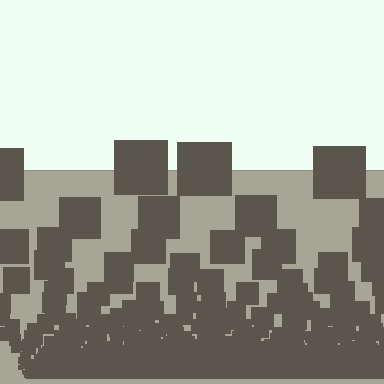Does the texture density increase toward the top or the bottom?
Density increases toward the bottom.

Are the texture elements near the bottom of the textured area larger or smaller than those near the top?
Smaller. The gradient is inverted — elements near the bottom are smaller and denser.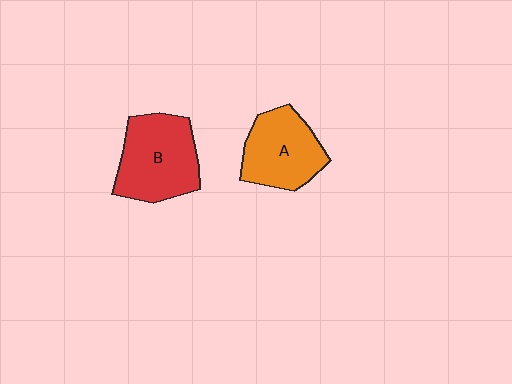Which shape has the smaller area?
Shape A (orange).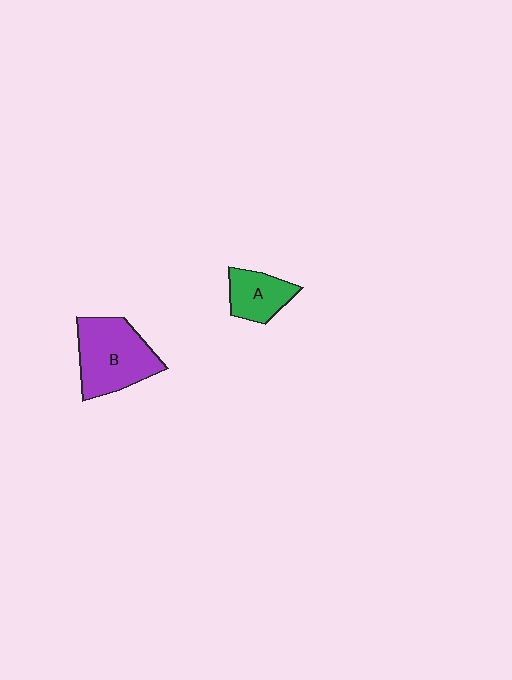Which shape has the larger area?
Shape B (purple).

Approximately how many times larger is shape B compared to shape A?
Approximately 1.8 times.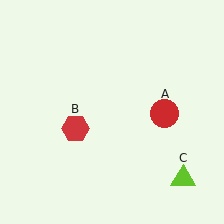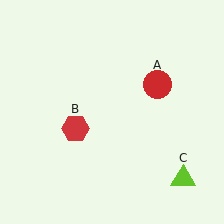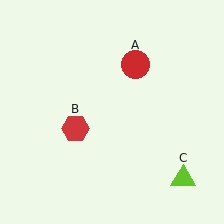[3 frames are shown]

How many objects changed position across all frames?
1 object changed position: red circle (object A).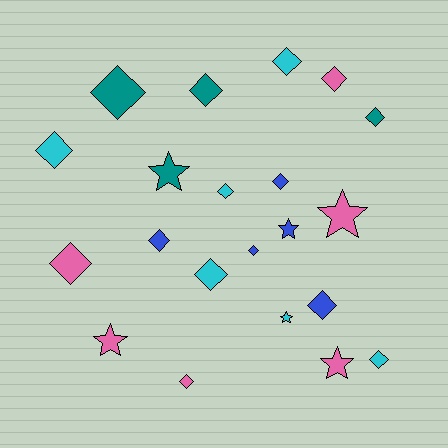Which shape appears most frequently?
Diamond, with 15 objects.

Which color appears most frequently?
Pink, with 6 objects.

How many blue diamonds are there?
There are 4 blue diamonds.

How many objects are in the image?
There are 21 objects.